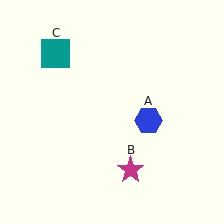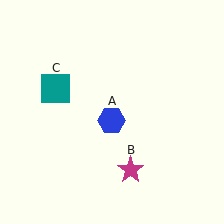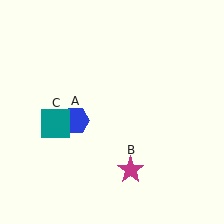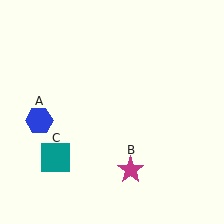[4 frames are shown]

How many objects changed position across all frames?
2 objects changed position: blue hexagon (object A), teal square (object C).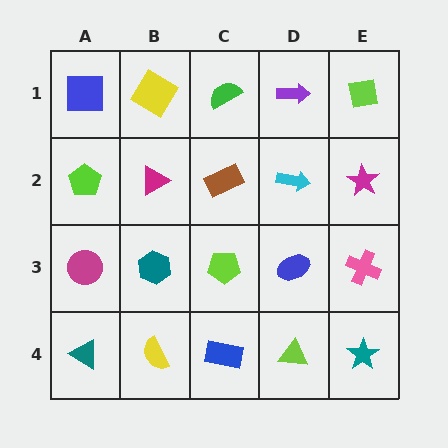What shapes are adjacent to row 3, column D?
A cyan arrow (row 2, column D), a lime triangle (row 4, column D), a lime pentagon (row 3, column C), a pink cross (row 3, column E).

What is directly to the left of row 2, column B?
A lime pentagon.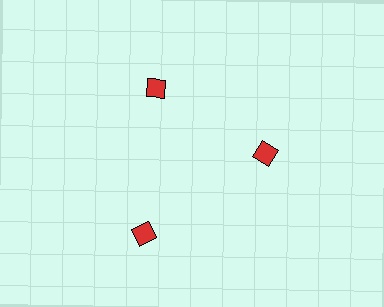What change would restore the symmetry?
The symmetry would be restored by moving it inward, back onto the ring so that all 3 diamonds sit at equal angles and equal distance from the center.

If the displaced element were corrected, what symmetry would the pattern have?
It would have 3-fold rotational symmetry — the pattern would map onto itself every 120 degrees.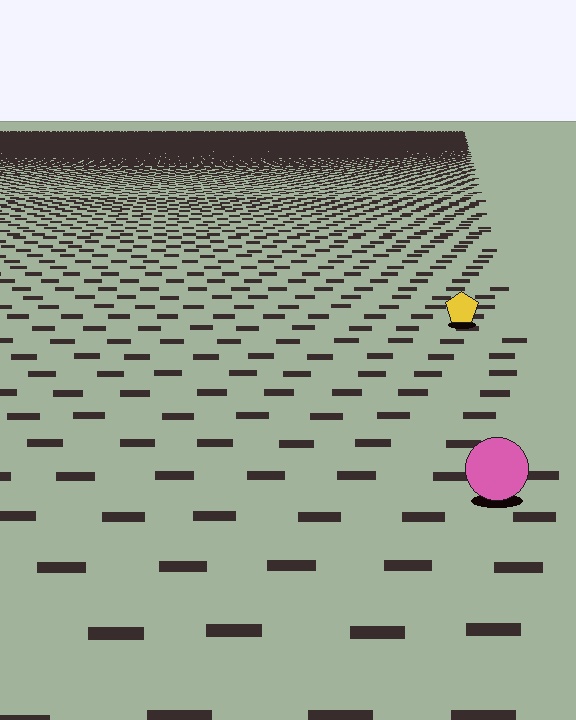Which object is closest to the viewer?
The pink circle is closest. The texture marks near it are larger and more spread out.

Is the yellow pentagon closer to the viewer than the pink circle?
No. The pink circle is closer — you can tell from the texture gradient: the ground texture is coarser near it.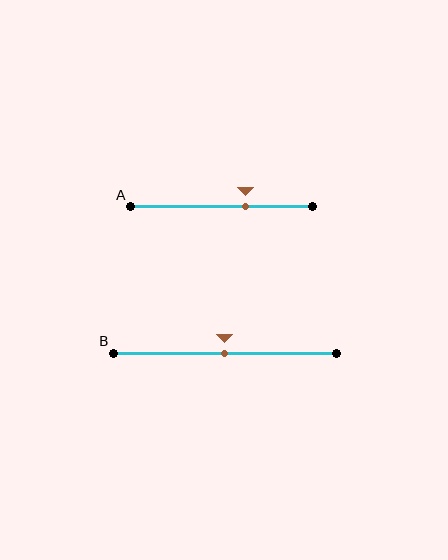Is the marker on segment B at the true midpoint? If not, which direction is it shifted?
Yes, the marker on segment B is at the true midpoint.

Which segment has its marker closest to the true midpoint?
Segment B has its marker closest to the true midpoint.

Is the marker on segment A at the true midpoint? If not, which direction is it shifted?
No, the marker on segment A is shifted to the right by about 13% of the segment length.